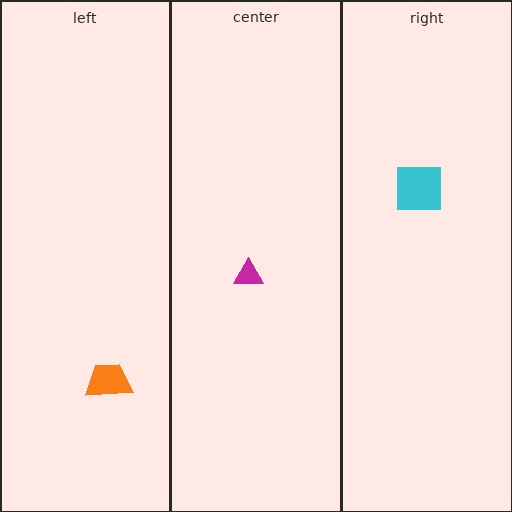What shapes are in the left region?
The orange trapezoid.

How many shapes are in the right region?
1.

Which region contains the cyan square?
The right region.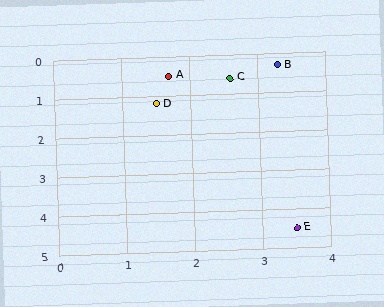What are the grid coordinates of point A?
Point A is at approximately (1.7, 0.5).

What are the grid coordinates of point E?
Point E is at approximately (3.5, 4.5).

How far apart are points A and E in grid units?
Points A and E are about 4.4 grid units apart.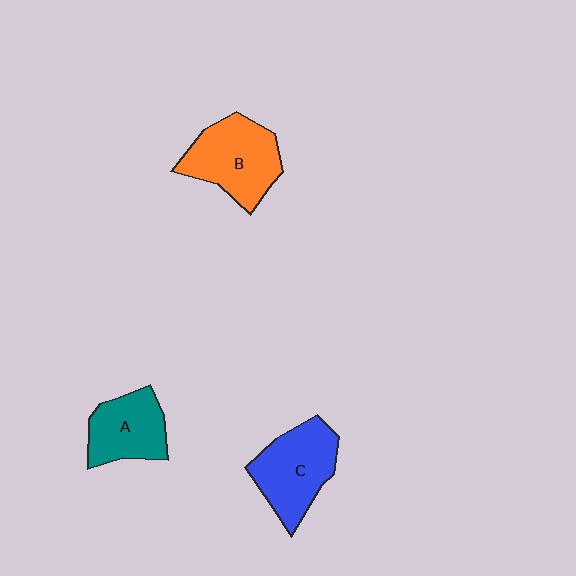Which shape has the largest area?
Shape B (orange).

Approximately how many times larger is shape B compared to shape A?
Approximately 1.3 times.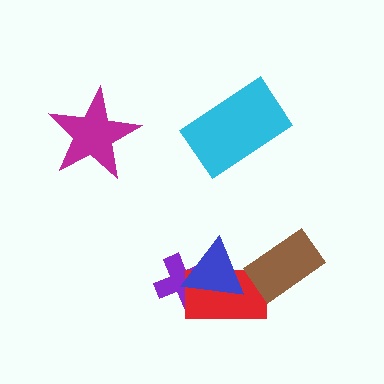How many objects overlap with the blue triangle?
2 objects overlap with the blue triangle.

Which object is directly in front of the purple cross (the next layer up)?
The red rectangle is directly in front of the purple cross.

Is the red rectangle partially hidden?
Yes, it is partially covered by another shape.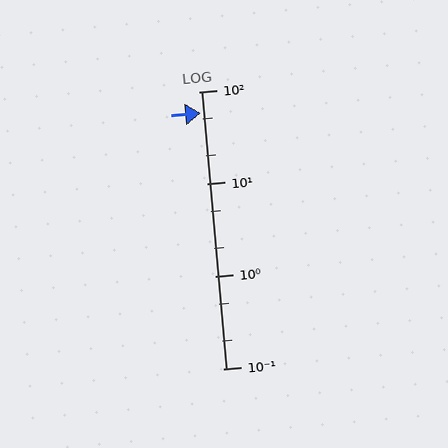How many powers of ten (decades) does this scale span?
The scale spans 3 decades, from 0.1 to 100.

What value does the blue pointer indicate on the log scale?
The pointer indicates approximately 58.